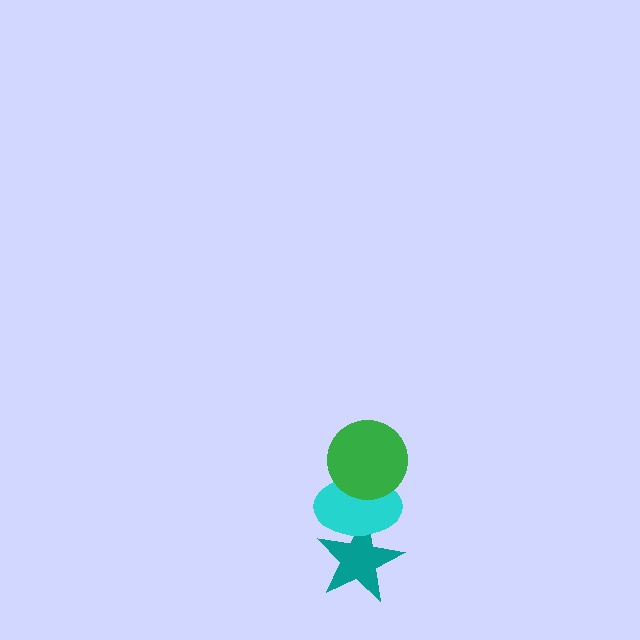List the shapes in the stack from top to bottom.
From top to bottom: the green circle, the cyan ellipse, the teal star.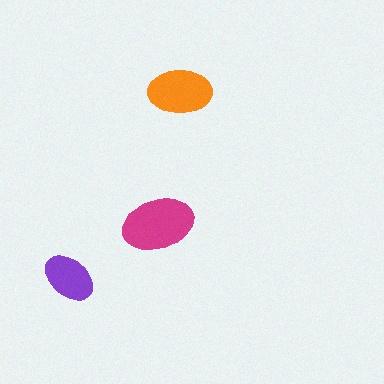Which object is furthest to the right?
The orange ellipse is rightmost.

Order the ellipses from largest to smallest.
the magenta one, the orange one, the purple one.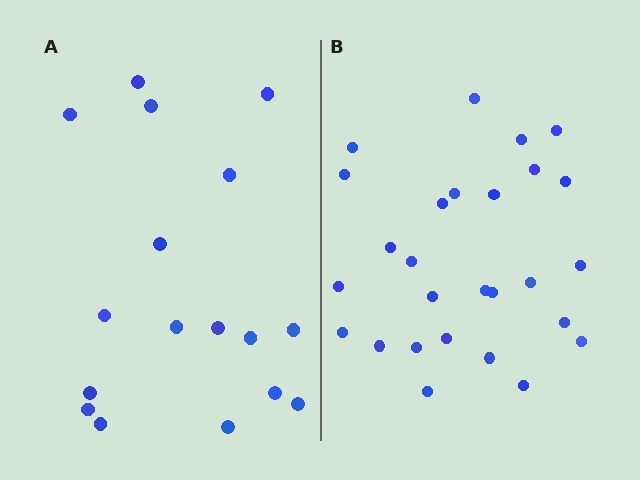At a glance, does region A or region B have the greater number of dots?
Region B (the right region) has more dots.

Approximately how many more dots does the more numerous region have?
Region B has roughly 10 or so more dots than region A.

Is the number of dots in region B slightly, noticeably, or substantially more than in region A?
Region B has substantially more. The ratio is roughly 1.6 to 1.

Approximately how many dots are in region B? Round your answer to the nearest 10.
About 30 dots. (The exact count is 27, which rounds to 30.)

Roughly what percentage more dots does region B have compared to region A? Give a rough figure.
About 60% more.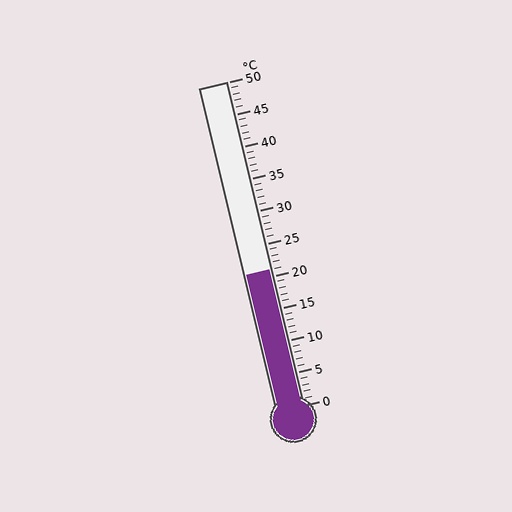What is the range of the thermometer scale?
The thermometer scale ranges from 0°C to 50°C.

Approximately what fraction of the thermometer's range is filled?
The thermometer is filled to approximately 40% of its range.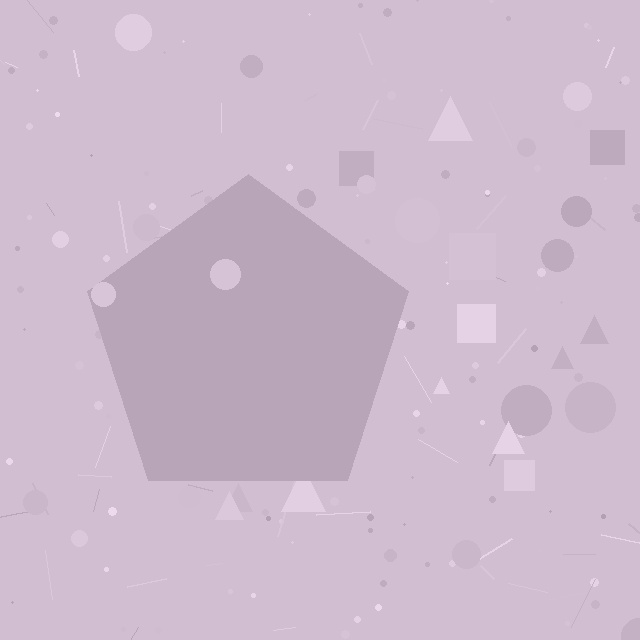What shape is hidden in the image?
A pentagon is hidden in the image.